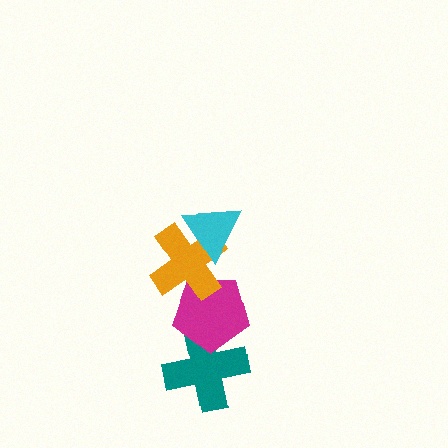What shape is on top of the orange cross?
The cyan triangle is on top of the orange cross.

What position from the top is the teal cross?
The teal cross is 4th from the top.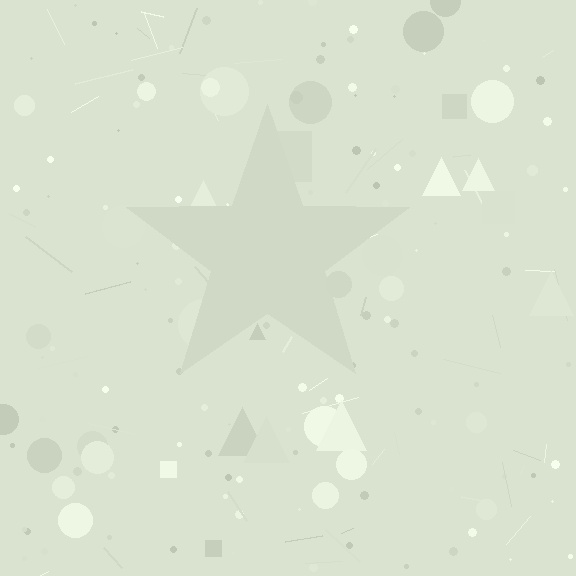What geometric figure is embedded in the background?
A star is embedded in the background.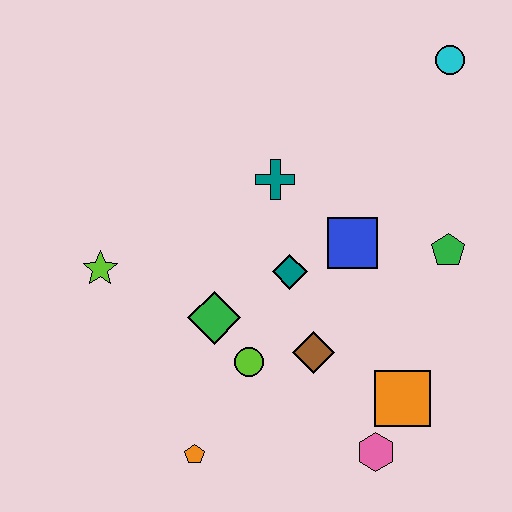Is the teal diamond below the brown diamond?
No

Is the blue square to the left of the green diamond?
No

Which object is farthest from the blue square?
The orange pentagon is farthest from the blue square.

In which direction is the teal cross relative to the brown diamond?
The teal cross is above the brown diamond.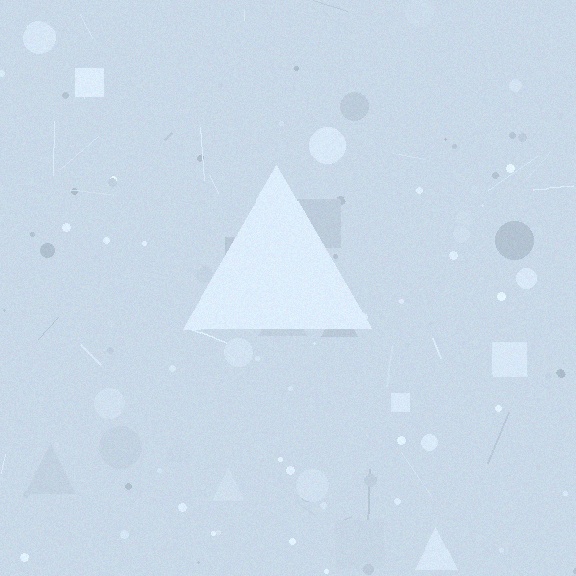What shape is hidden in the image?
A triangle is hidden in the image.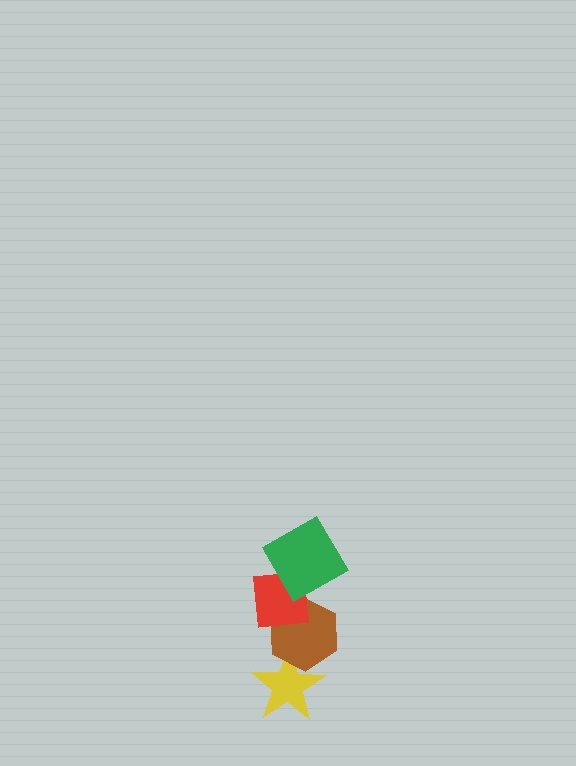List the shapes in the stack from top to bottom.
From top to bottom: the green square, the red square, the brown hexagon, the yellow star.